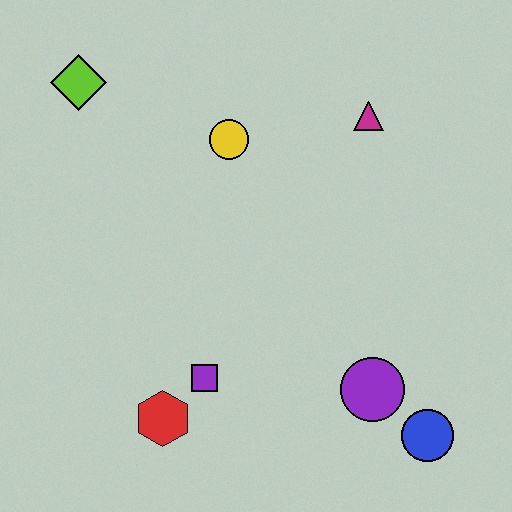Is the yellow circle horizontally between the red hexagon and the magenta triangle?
Yes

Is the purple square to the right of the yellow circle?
No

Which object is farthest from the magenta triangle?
The red hexagon is farthest from the magenta triangle.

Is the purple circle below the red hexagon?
No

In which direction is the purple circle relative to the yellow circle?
The purple circle is below the yellow circle.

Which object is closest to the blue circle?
The purple circle is closest to the blue circle.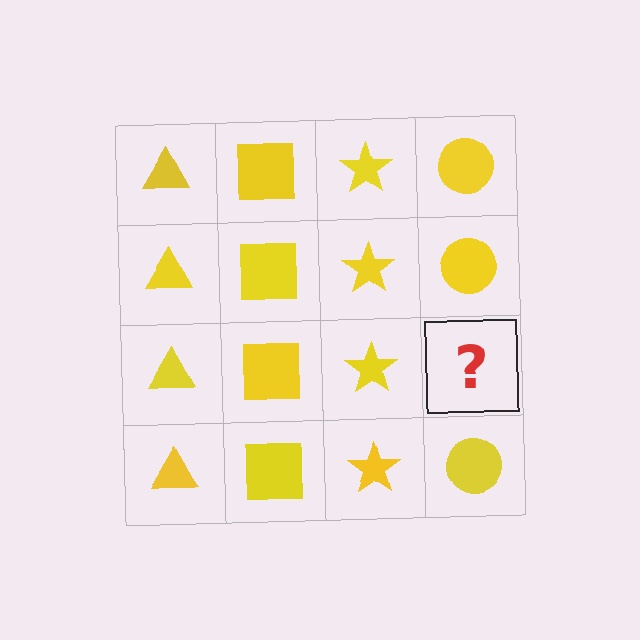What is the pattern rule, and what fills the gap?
The rule is that each column has a consistent shape. The gap should be filled with a yellow circle.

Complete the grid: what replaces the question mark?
The question mark should be replaced with a yellow circle.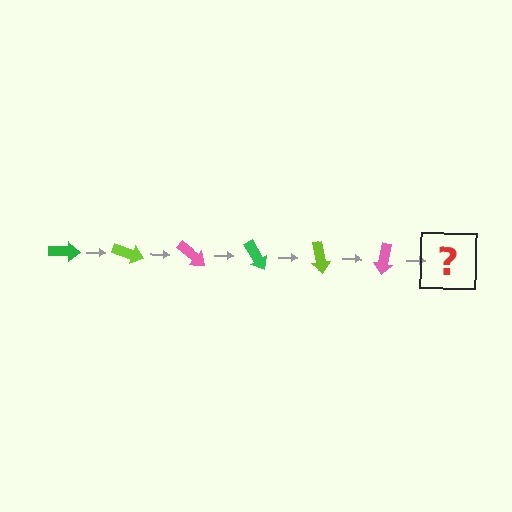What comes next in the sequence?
The next element should be a green arrow, rotated 120 degrees from the start.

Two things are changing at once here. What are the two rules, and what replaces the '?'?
The two rules are that it rotates 20 degrees each step and the color cycles through green, lime, and pink. The '?' should be a green arrow, rotated 120 degrees from the start.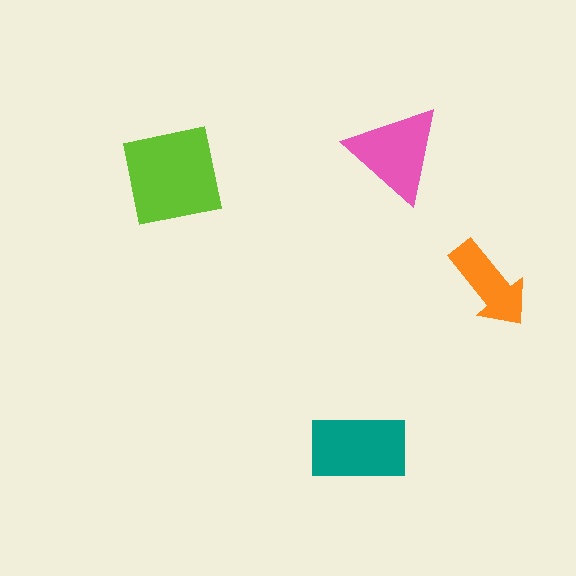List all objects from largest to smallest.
The lime square, the teal rectangle, the pink triangle, the orange arrow.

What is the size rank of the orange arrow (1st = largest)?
4th.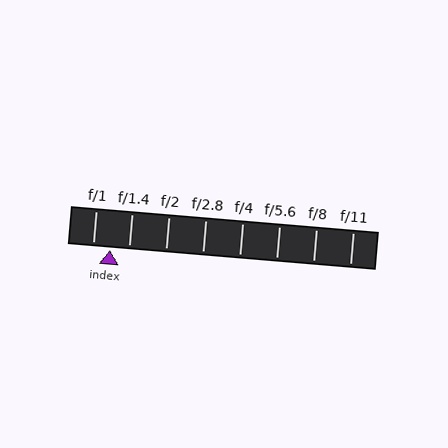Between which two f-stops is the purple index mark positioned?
The index mark is between f/1 and f/1.4.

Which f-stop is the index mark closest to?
The index mark is closest to f/1.